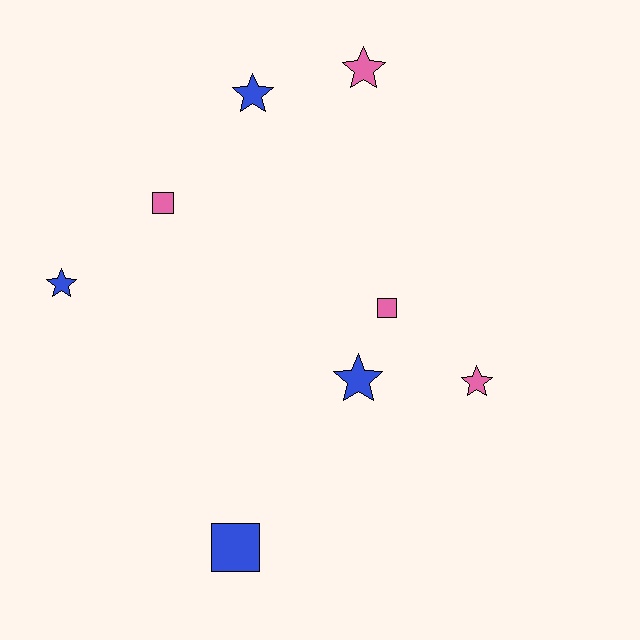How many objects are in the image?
There are 8 objects.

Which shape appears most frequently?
Star, with 5 objects.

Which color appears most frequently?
Blue, with 4 objects.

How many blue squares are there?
There is 1 blue square.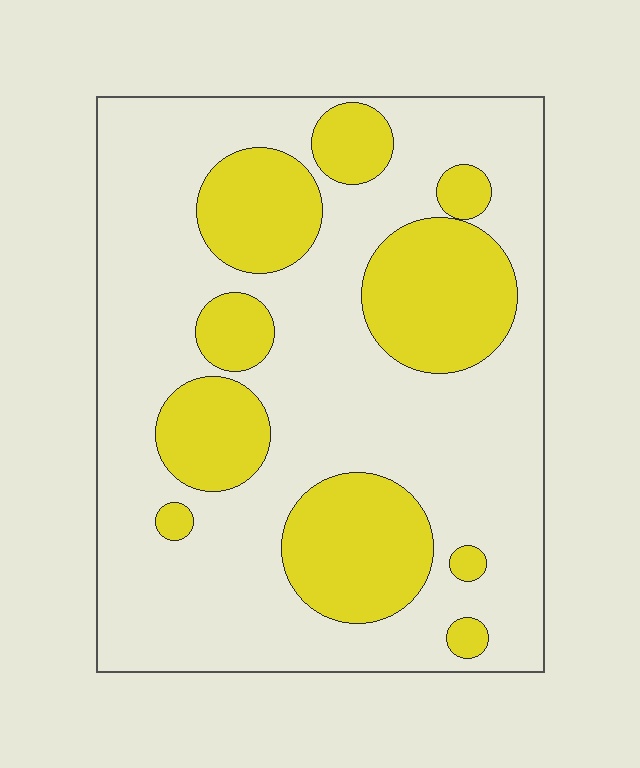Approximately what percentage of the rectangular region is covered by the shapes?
Approximately 30%.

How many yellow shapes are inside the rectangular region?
10.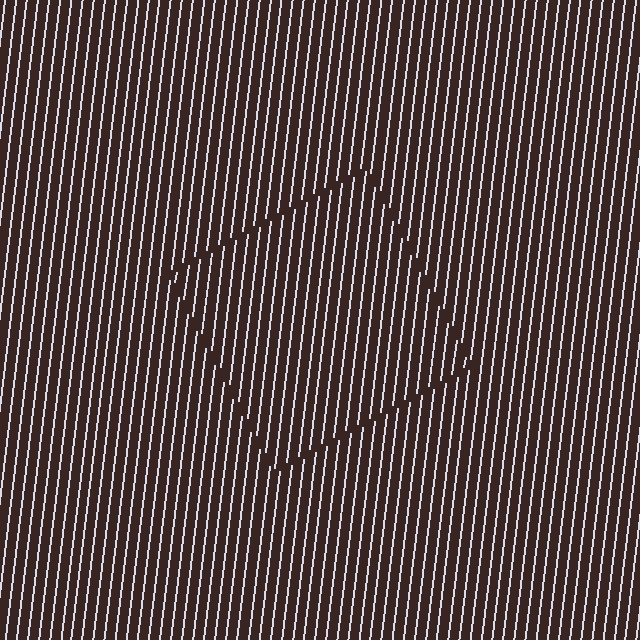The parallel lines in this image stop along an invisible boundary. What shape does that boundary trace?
An illusory square. The interior of the shape contains the same grating, shifted by half a period — the contour is defined by the phase discontinuity where line-ends from the inner and outer gratings abut.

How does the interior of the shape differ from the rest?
The interior of the shape contains the same grating, shifted by half a period — the contour is defined by the phase discontinuity where line-ends from the inner and outer gratings abut.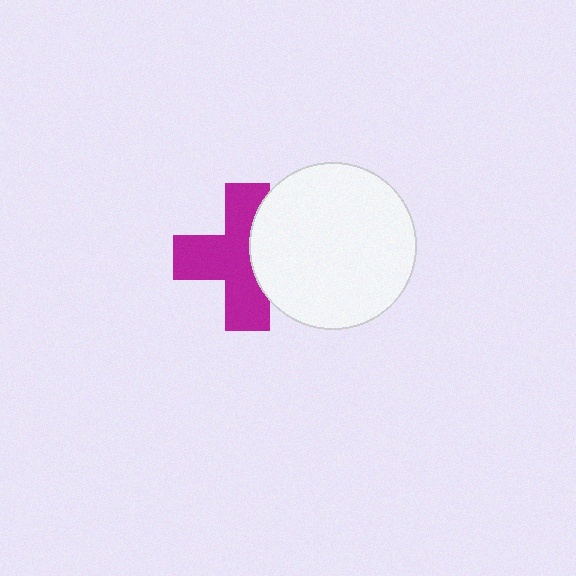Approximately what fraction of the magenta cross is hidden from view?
Roughly 35% of the magenta cross is hidden behind the white circle.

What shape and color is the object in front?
The object in front is a white circle.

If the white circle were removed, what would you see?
You would see the complete magenta cross.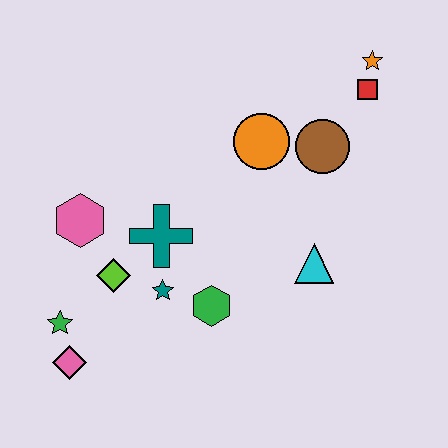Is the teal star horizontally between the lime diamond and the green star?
No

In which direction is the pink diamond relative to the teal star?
The pink diamond is to the left of the teal star.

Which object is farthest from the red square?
The pink diamond is farthest from the red square.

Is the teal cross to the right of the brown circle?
No